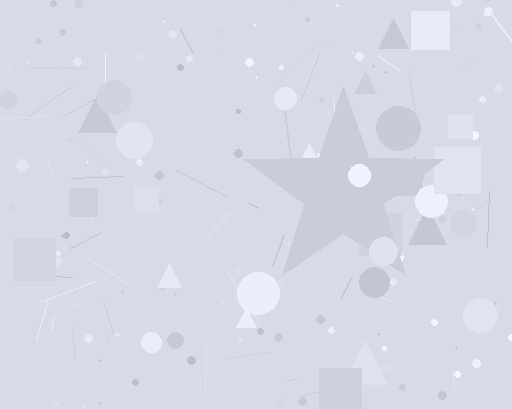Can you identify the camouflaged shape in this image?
The camouflaged shape is a star.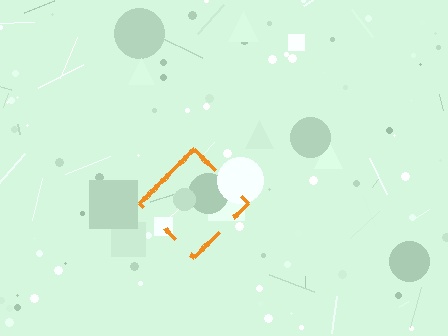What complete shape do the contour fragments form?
The contour fragments form a diamond.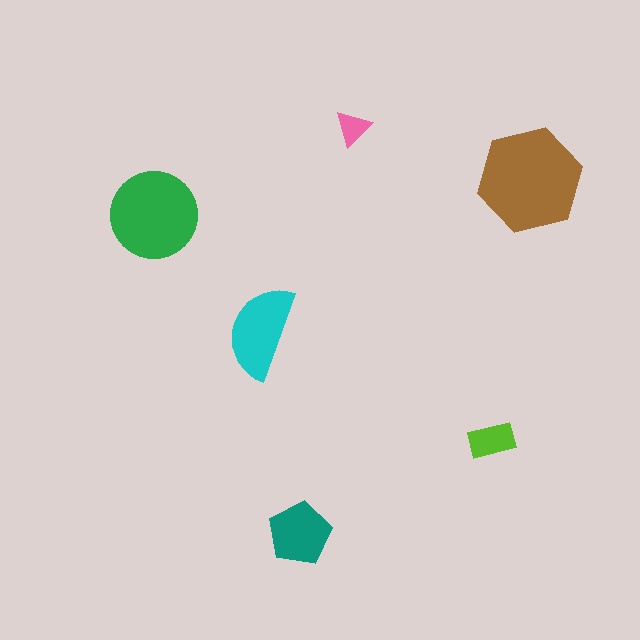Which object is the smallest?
The pink triangle.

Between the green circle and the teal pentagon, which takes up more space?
The green circle.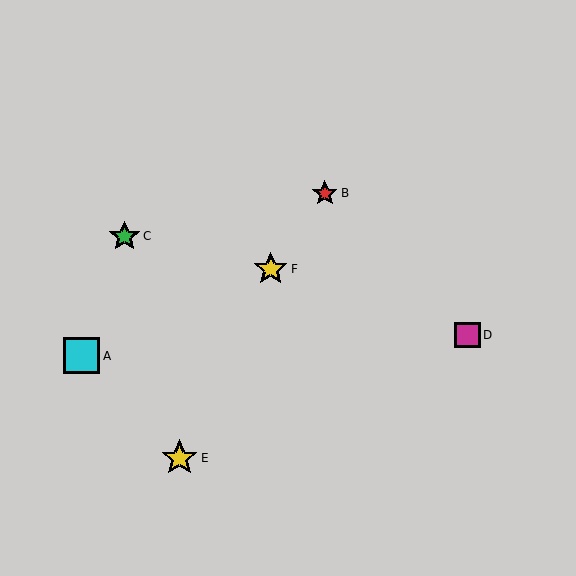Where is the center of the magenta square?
The center of the magenta square is at (467, 335).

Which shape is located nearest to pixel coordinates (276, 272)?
The yellow star (labeled F) at (271, 269) is nearest to that location.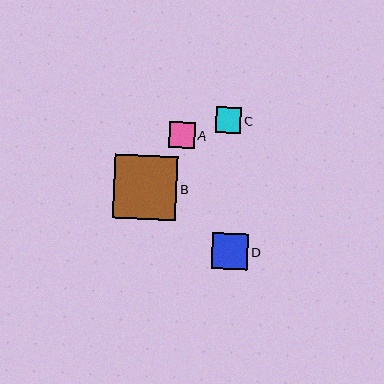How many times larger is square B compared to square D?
Square B is approximately 1.8 times the size of square D.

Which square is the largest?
Square B is the largest with a size of approximately 64 pixels.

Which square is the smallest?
Square C is the smallest with a size of approximately 25 pixels.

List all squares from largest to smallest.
From largest to smallest: B, D, A, C.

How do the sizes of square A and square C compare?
Square A and square C are approximately the same size.